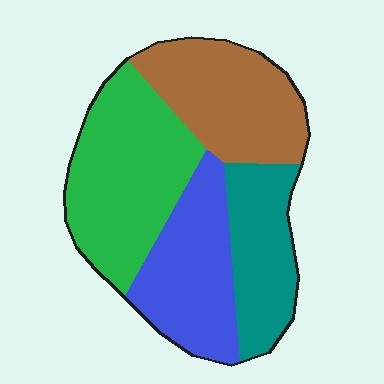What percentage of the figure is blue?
Blue covers about 25% of the figure.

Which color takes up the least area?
Teal, at roughly 20%.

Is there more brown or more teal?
Brown.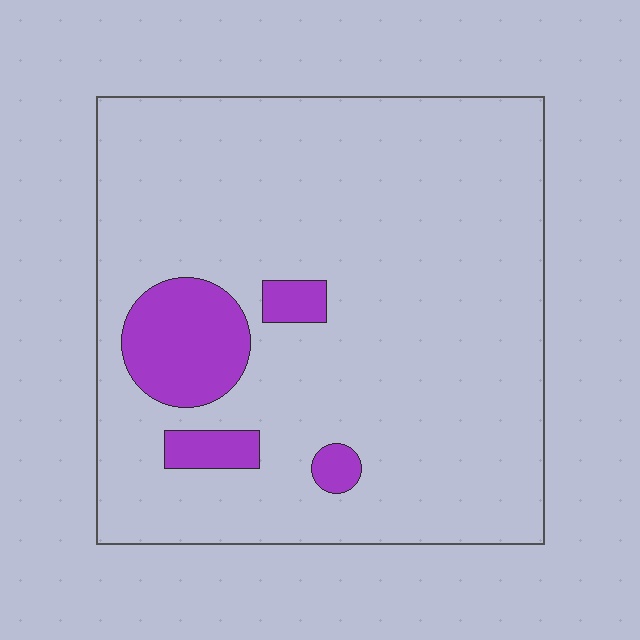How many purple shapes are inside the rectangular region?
4.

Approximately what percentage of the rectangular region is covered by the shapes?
Approximately 10%.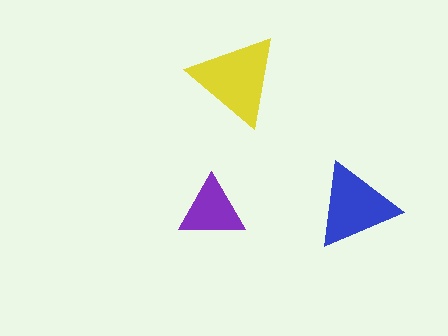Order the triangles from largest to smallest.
the yellow one, the blue one, the purple one.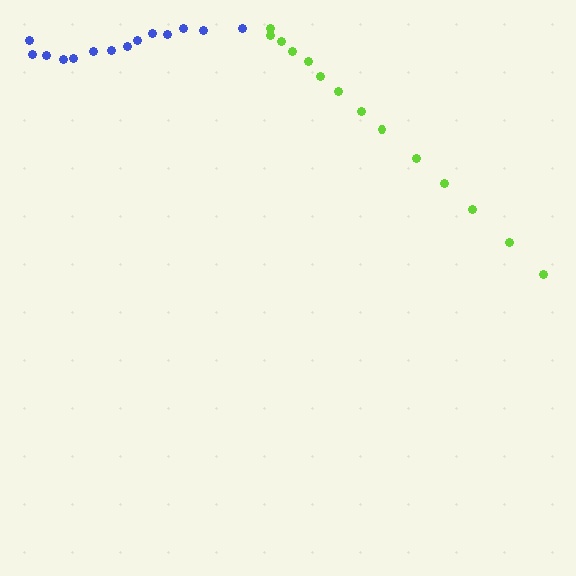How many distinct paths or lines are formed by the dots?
There are 2 distinct paths.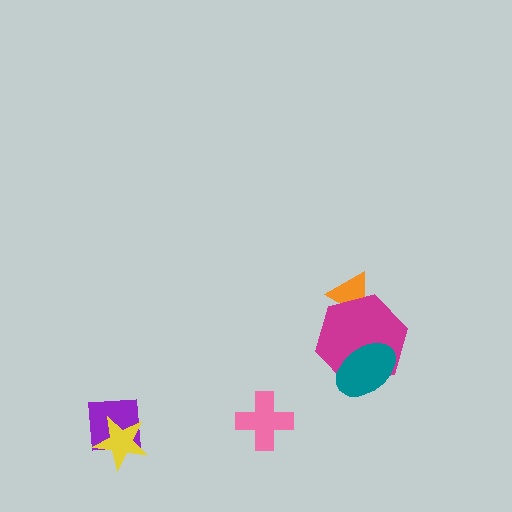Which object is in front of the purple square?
The yellow star is in front of the purple square.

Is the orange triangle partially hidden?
Yes, it is partially covered by another shape.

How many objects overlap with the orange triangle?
1 object overlaps with the orange triangle.